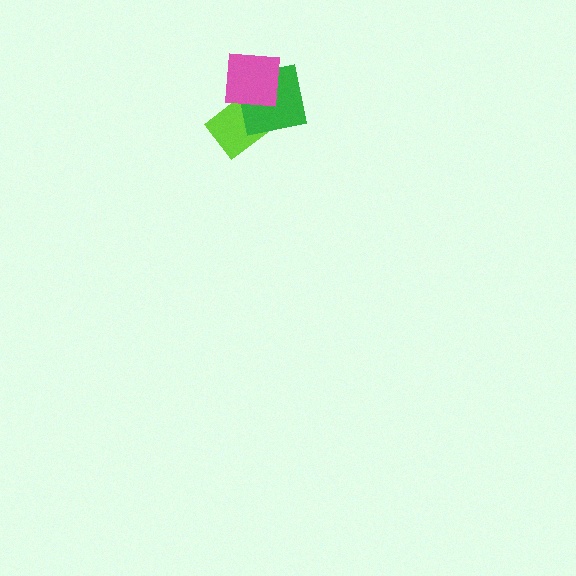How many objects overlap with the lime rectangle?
2 objects overlap with the lime rectangle.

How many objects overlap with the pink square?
2 objects overlap with the pink square.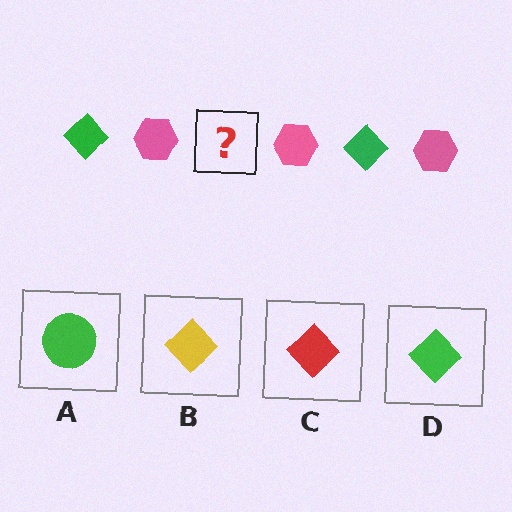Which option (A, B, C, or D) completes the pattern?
D.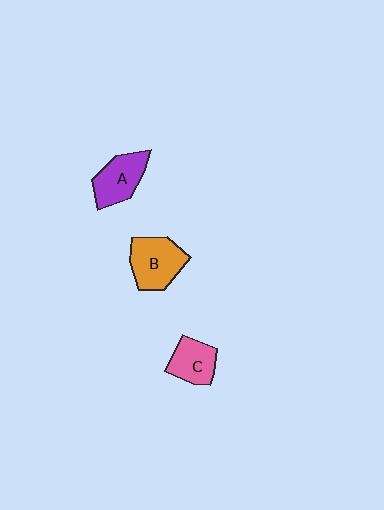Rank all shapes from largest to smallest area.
From largest to smallest: B (orange), A (purple), C (pink).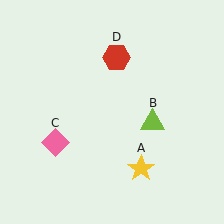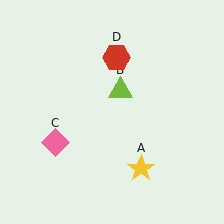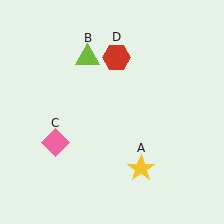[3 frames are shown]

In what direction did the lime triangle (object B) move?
The lime triangle (object B) moved up and to the left.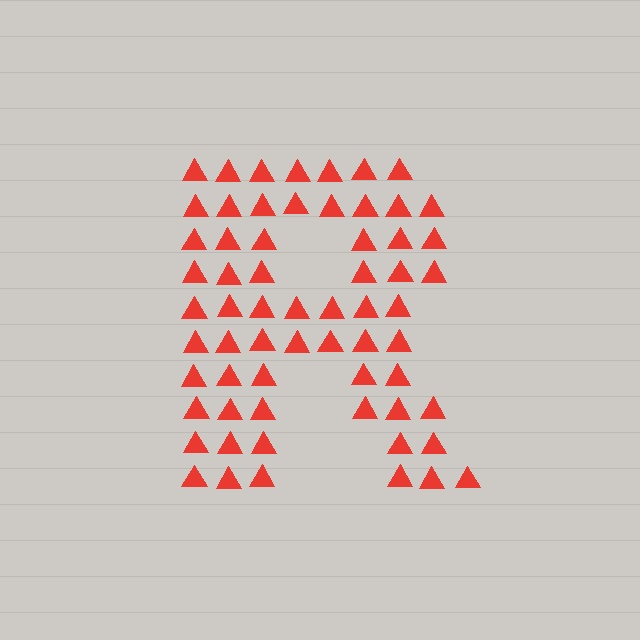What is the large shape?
The large shape is the letter R.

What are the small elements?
The small elements are triangles.